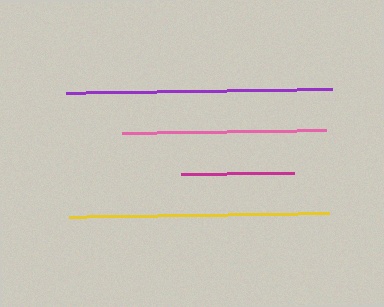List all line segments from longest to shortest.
From longest to shortest: purple, yellow, pink, magenta.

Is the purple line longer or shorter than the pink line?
The purple line is longer than the pink line.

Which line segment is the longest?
The purple line is the longest at approximately 265 pixels.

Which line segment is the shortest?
The magenta line is the shortest at approximately 114 pixels.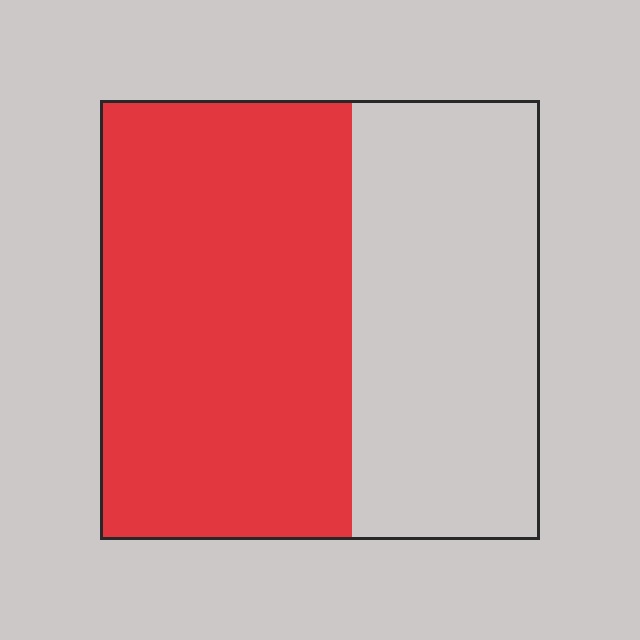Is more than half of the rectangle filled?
Yes.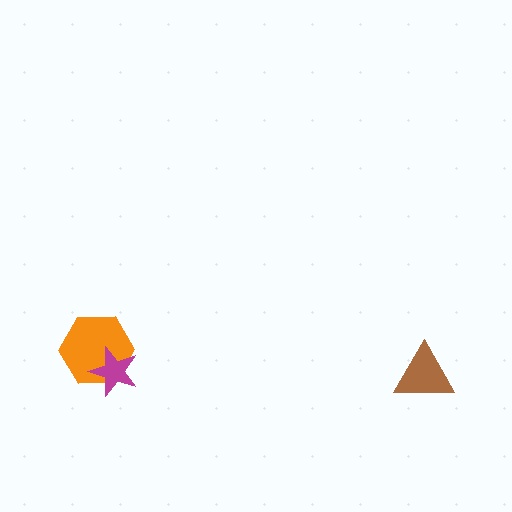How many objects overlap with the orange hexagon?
1 object overlaps with the orange hexagon.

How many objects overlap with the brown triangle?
0 objects overlap with the brown triangle.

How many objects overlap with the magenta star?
1 object overlaps with the magenta star.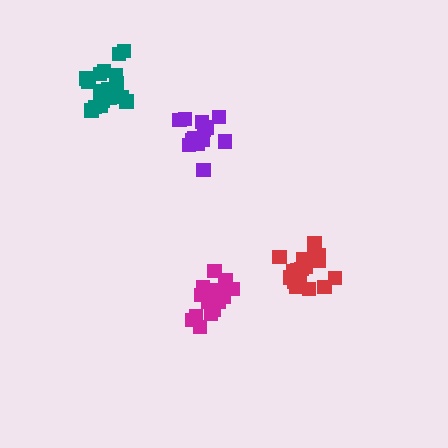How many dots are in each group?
Group 1: 19 dots, Group 2: 19 dots, Group 3: 15 dots, Group 4: 18 dots (71 total).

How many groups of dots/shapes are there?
There are 4 groups.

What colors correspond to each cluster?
The clusters are colored: magenta, teal, purple, red.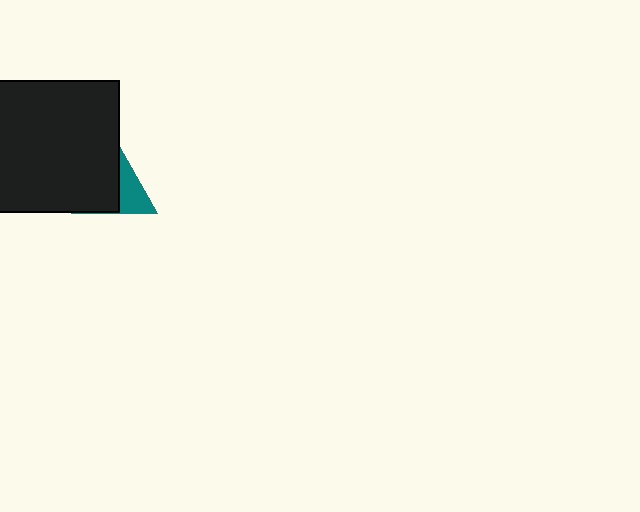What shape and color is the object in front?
The object in front is a black square.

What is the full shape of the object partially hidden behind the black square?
The partially hidden object is a teal triangle.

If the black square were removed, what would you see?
You would see the complete teal triangle.